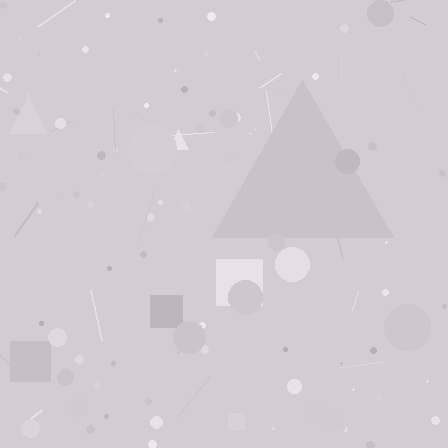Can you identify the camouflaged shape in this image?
The camouflaged shape is a triangle.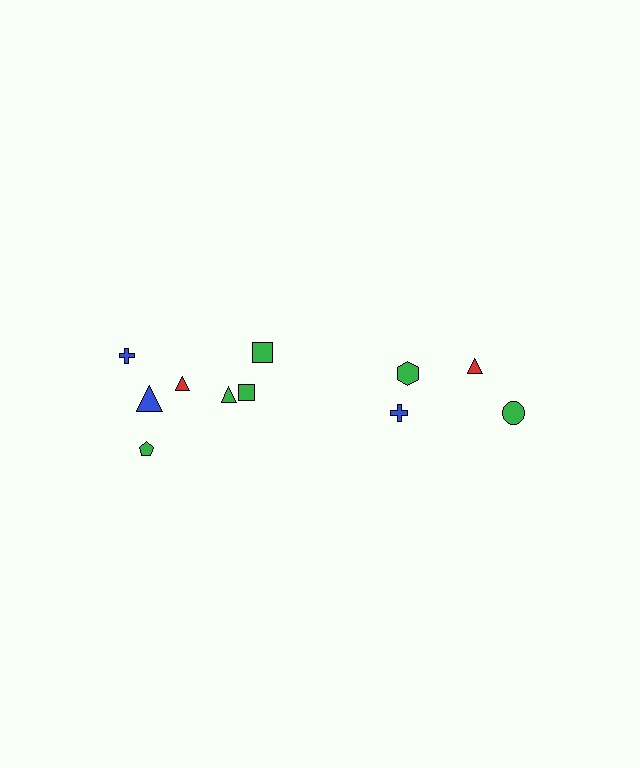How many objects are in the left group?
There are 7 objects.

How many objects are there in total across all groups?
There are 11 objects.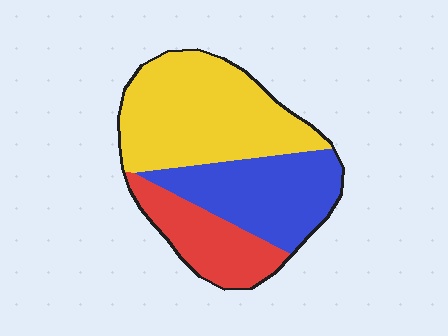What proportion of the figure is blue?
Blue takes up about one third (1/3) of the figure.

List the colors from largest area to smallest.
From largest to smallest: yellow, blue, red.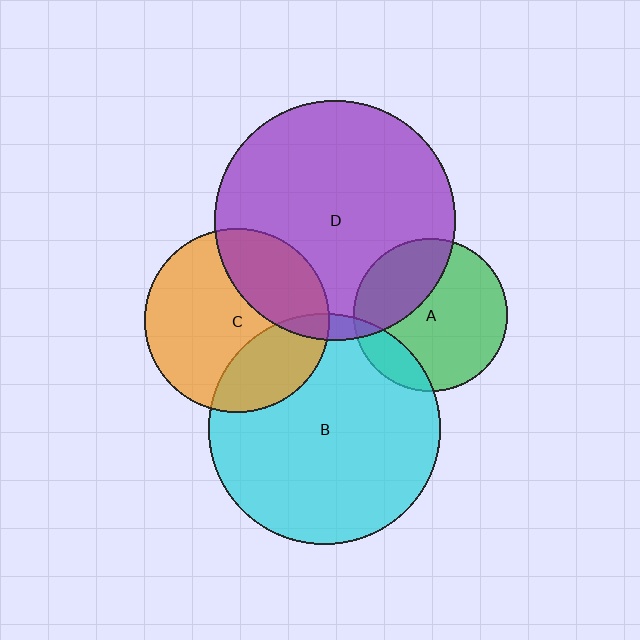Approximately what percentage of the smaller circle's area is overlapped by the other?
Approximately 30%.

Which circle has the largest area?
Circle D (purple).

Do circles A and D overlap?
Yes.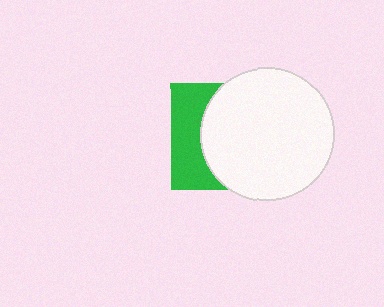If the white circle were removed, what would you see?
You would see the complete green square.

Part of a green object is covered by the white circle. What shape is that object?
It is a square.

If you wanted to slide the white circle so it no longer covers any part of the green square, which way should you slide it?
Slide it right — that is the most direct way to separate the two shapes.